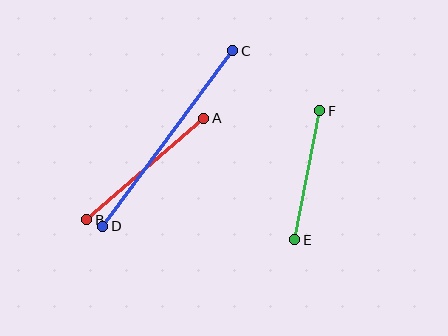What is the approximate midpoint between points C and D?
The midpoint is at approximately (168, 139) pixels.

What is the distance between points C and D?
The distance is approximately 219 pixels.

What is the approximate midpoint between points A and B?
The midpoint is at approximately (145, 169) pixels.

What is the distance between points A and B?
The distance is approximately 155 pixels.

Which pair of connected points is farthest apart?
Points C and D are farthest apart.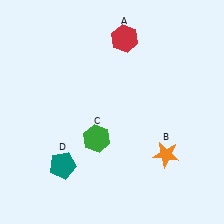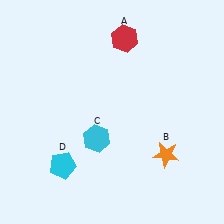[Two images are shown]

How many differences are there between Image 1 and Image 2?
There are 2 differences between the two images.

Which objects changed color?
C changed from green to cyan. D changed from teal to cyan.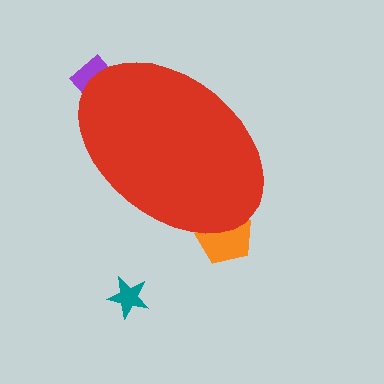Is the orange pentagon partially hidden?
Yes, the orange pentagon is partially hidden behind the red ellipse.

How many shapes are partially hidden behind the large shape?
2 shapes are partially hidden.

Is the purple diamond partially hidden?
Yes, the purple diamond is partially hidden behind the red ellipse.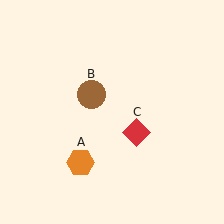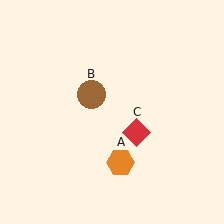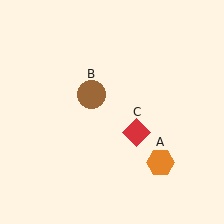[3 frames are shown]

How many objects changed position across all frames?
1 object changed position: orange hexagon (object A).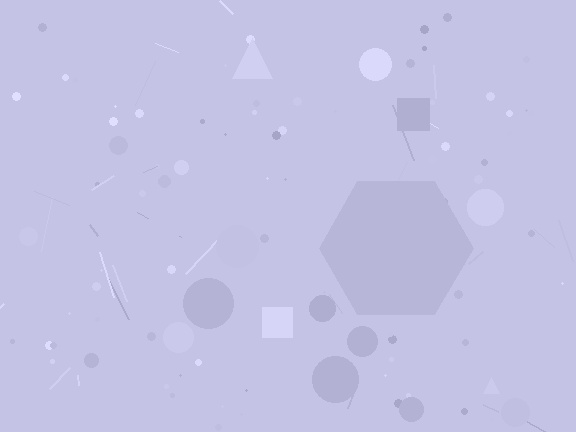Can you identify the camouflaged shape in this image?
The camouflaged shape is a hexagon.